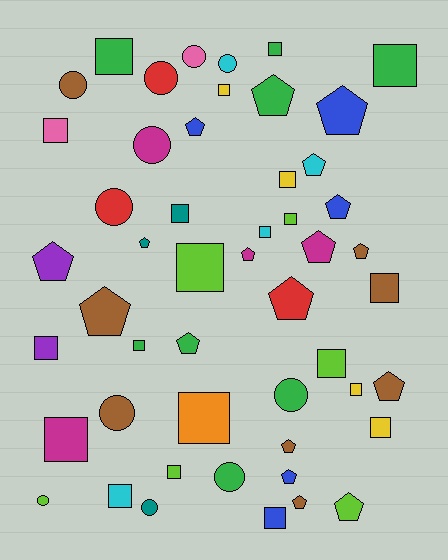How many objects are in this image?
There are 50 objects.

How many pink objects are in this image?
There are 2 pink objects.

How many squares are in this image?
There are 21 squares.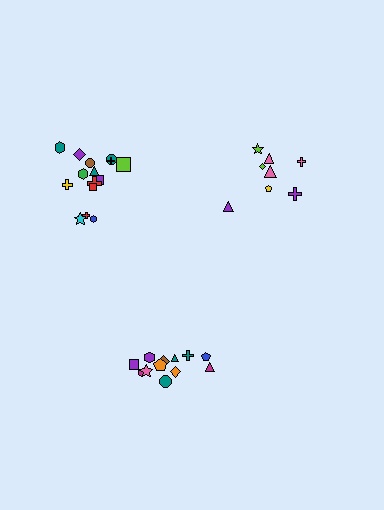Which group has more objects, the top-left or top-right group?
The top-left group.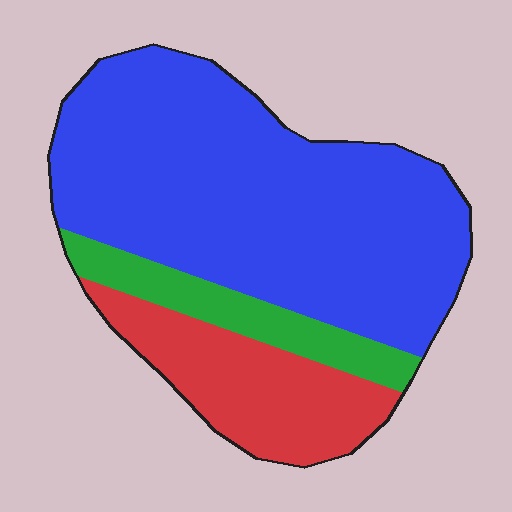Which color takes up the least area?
Green, at roughly 10%.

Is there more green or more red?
Red.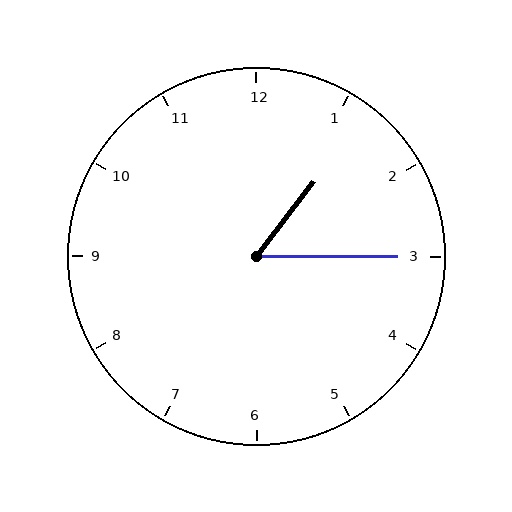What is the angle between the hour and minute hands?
Approximately 52 degrees.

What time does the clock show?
1:15.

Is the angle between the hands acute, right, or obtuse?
It is acute.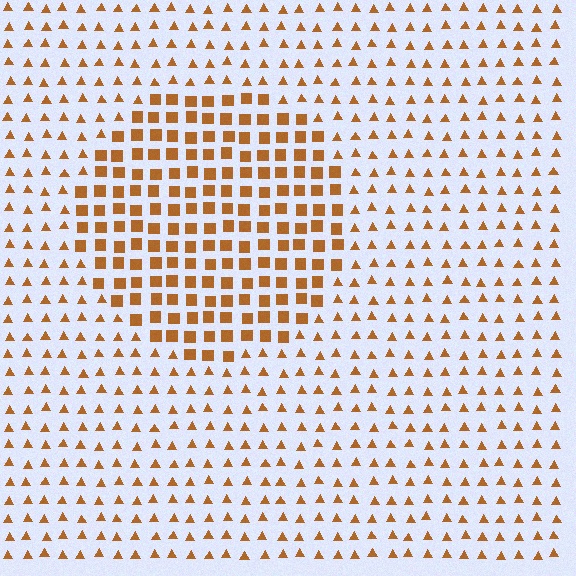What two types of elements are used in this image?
The image uses squares inside the circle region and triangles outside it.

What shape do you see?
I see a circle.